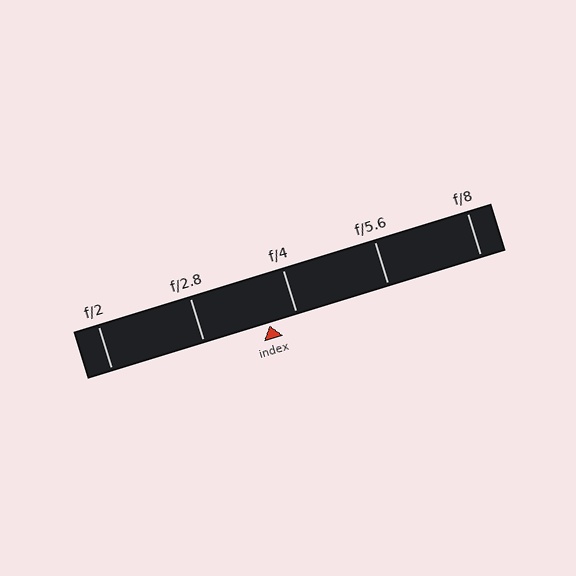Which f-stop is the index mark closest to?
The index mark is closest to f/4.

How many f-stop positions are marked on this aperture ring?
There are 5 f-stop positions marked.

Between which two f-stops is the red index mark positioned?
The index mark is between f/2.8 and f/4.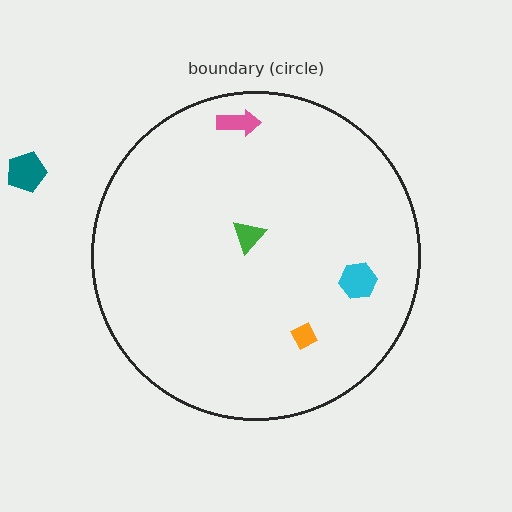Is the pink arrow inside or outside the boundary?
Inside.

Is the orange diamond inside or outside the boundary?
Inside.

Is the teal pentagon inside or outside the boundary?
Outside.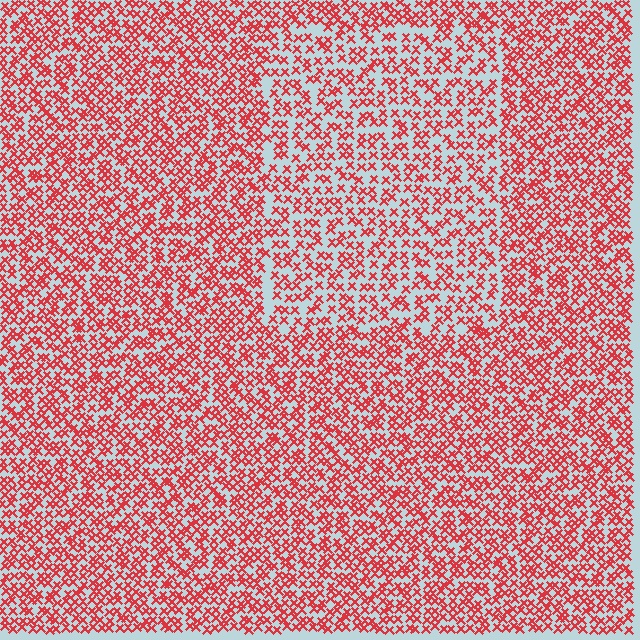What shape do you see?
I see a rectangle.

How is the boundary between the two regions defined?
The boundary is defined by a change in element density (approximately 1.5x ratio). All elements are the same color, size, and shape.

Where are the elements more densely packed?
The elements are more densely packed outside the rectangle boundary.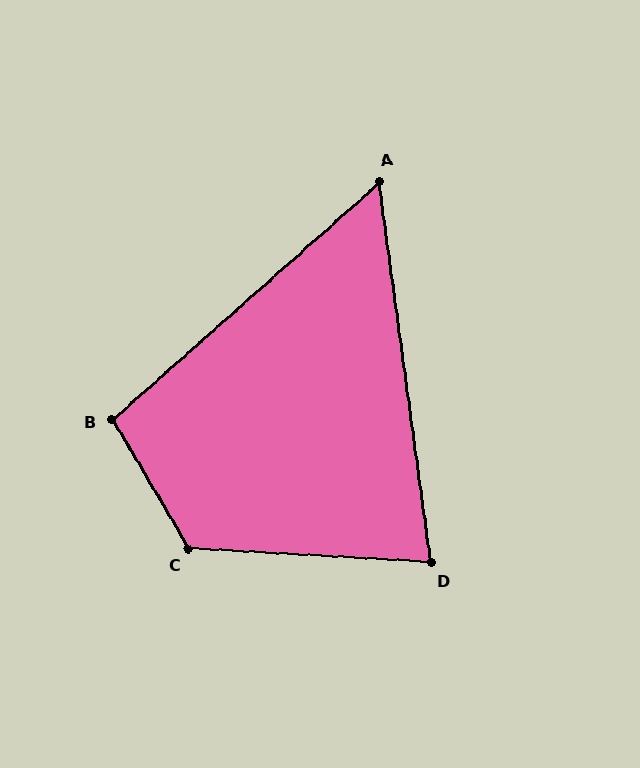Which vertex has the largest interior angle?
C, at approximately 124 degrees.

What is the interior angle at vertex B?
Approximately 101 degrees (obtuse).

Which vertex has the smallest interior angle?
A, at approximately 56 degrees.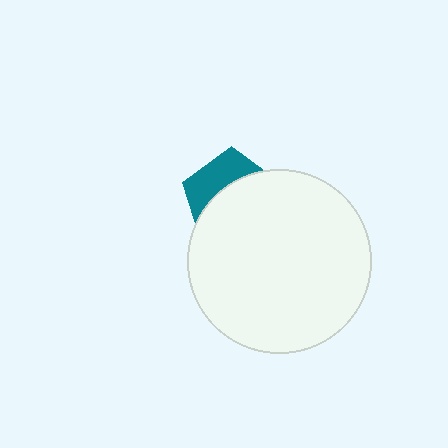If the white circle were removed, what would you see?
You would see the complete teal pentagon.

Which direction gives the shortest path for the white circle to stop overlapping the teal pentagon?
Moving down gives the shortest separation.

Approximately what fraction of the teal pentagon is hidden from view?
Roughly 64% of the teal pentagon is hidden behind the white circle.